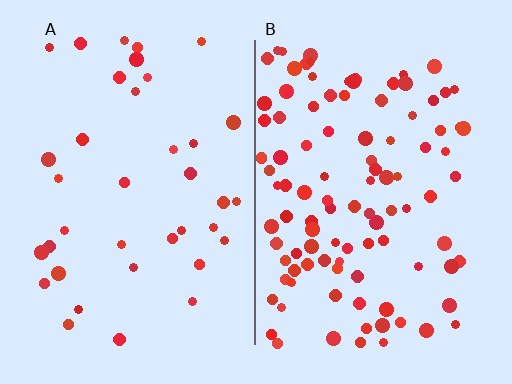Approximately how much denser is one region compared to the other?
Approximately 2.8× — region B over region A.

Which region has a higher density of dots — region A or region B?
B (the right).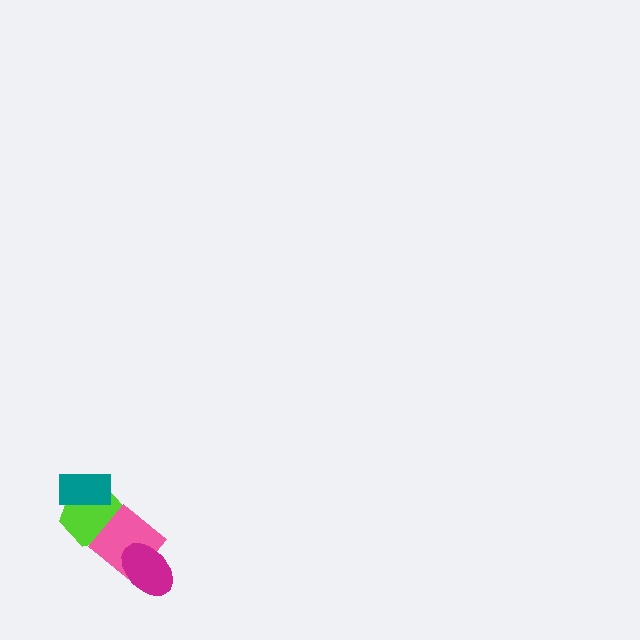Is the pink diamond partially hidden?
Yes, it is partially covered by another shape.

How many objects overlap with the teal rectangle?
1 object overlaps with the teal rectangle.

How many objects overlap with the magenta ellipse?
1 object overlaps with the magenta ellipse.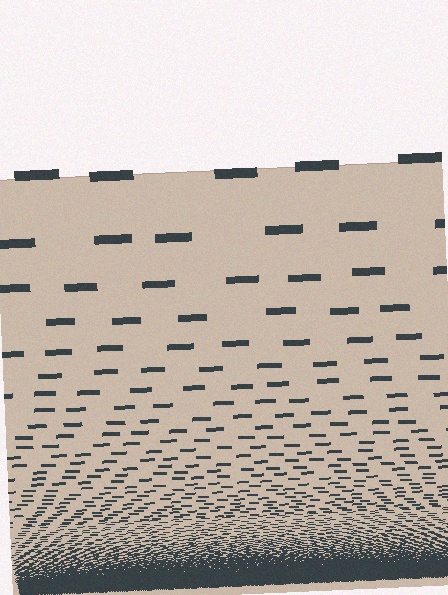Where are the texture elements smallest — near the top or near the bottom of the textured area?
Near the bottom.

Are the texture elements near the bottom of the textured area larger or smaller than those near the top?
Smaller. The gradient is inverted — elements near the bottom are smaller and denser.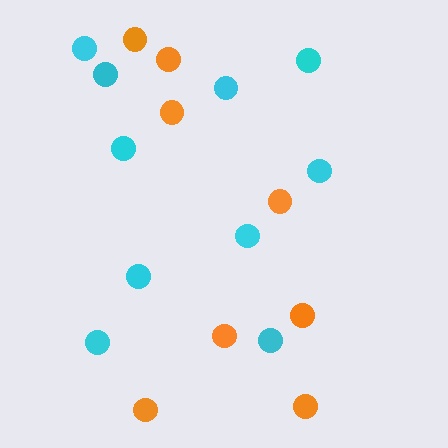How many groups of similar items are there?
There are 2 groups: one group of orange circles (8) and one group of cyan circles (10).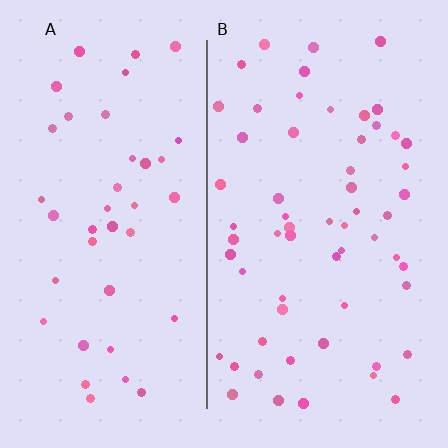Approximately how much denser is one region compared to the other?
Approximately 1.5× — region B over region A.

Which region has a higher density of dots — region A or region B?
B (the right).